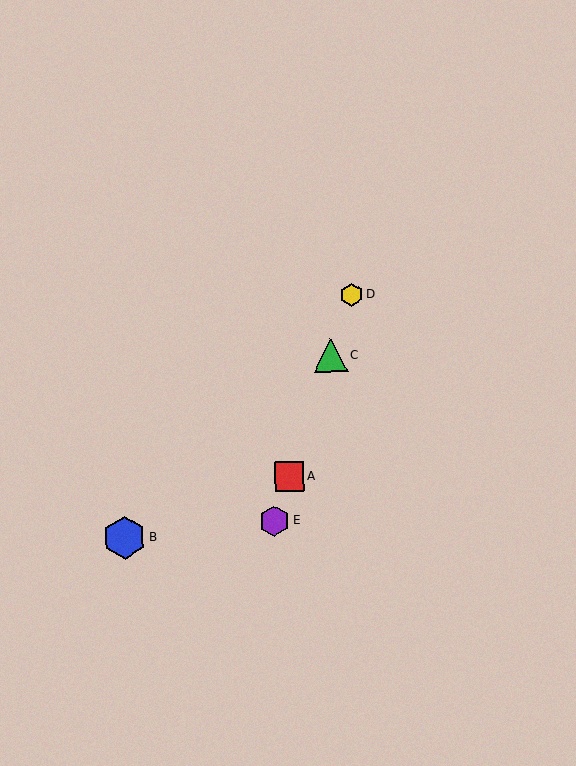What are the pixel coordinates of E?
Object E is at (274, 521).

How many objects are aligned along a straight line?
4 objects (A, C, D, E) are aligned along a straight line.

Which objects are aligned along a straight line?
Objects A, C, D, E are aligned along a straight line.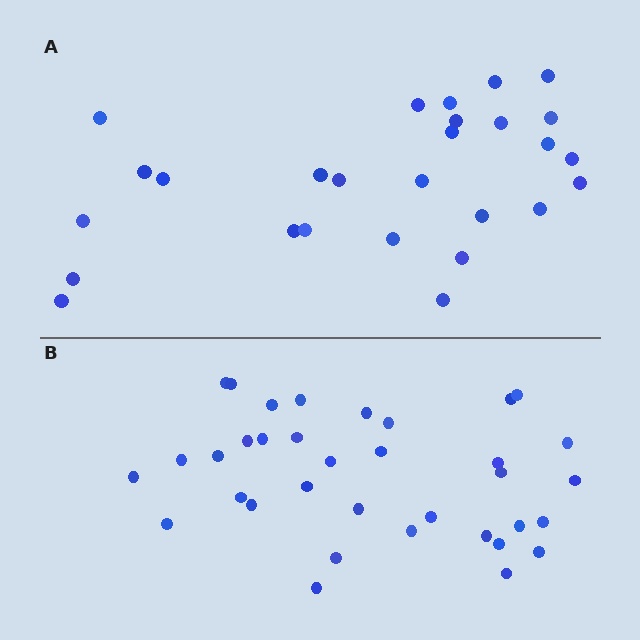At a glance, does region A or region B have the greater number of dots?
Region B (the bottom region) has more dots.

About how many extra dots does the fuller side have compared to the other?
Region B has roughly 8 or so more dots than region A.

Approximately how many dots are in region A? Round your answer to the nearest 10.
About 30 dots. (The exact count is 27, which rounds to 30.)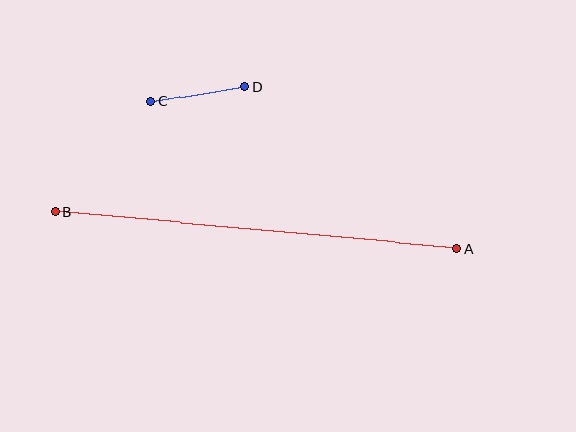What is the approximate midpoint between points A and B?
The midpoint is at approximately (256, 230) pixels.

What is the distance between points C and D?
The distance is approximately 95 pixels.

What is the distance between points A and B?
The distance is approximately 403 pixels.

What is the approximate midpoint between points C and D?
The midpoint is at approximately (197, 94) pixels.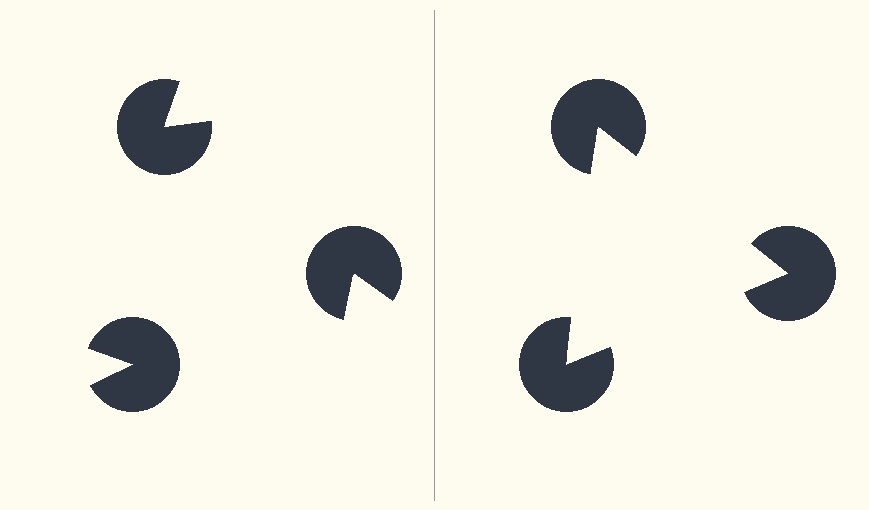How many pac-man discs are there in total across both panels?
6 — 3 on each side.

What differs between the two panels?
The pac-man discs are positioned identically on both sides; only the wedge orientations differ. On the right they align to a triangle; on the left they are misaligned.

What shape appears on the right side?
An illusory triangle.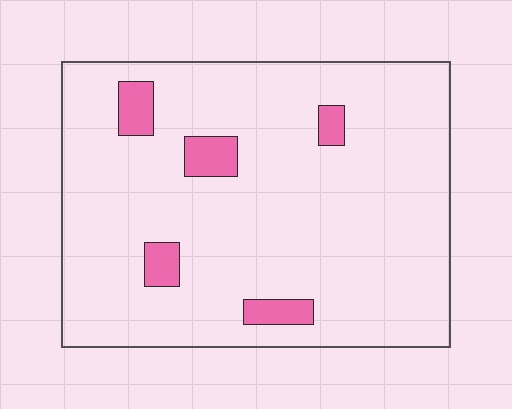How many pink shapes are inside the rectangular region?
5.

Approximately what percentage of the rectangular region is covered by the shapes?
Approximately 10%.